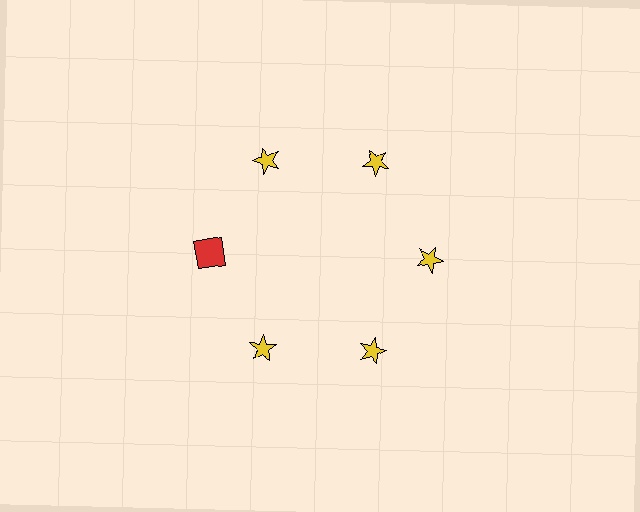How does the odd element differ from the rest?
It differs in both color (red instead of yellow) and shape (square instead of star).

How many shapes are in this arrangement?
There are 6 shapes arranged in a ring pattern.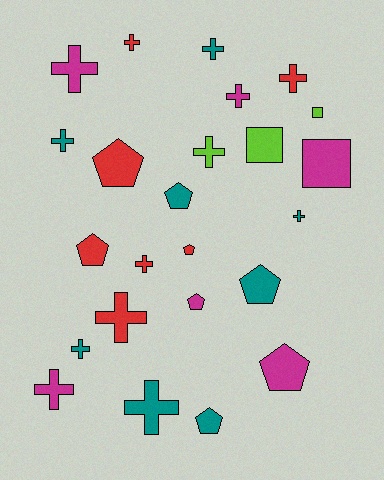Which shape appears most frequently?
Cross, with 13 objects.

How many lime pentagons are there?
There are no lime pentagons.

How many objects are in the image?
There are 24 objects.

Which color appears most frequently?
Teal, with 8 objects.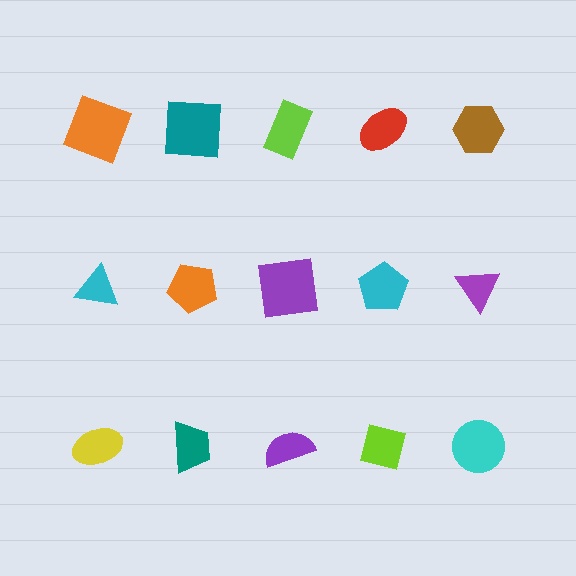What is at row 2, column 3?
A purple square.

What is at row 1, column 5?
A brown hexagon.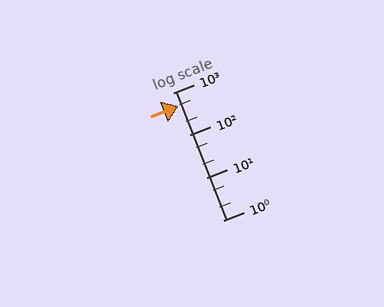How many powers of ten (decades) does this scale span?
The scale spans 3 decades, from 1 to 1000.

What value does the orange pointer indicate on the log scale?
The pointer indicates approximately 470.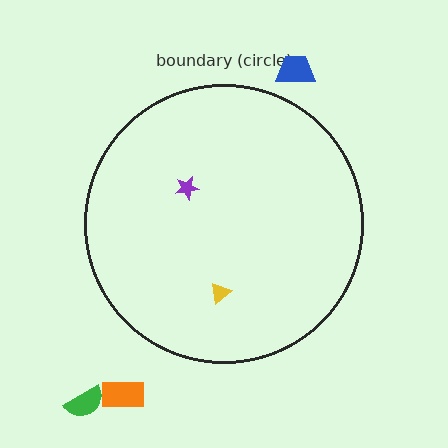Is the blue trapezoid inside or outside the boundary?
Outside.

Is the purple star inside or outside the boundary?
Inside.